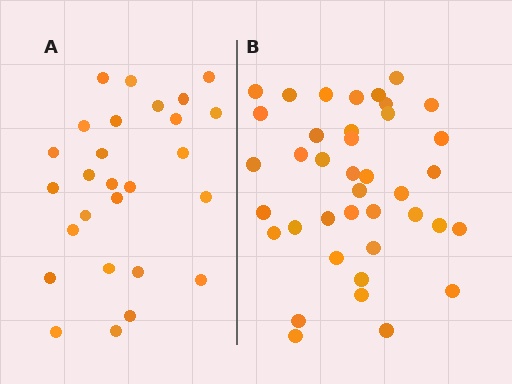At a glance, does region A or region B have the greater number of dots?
Region B (the right region) has more dots.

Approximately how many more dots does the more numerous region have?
Region B has roughly 12 or so more dots than region A.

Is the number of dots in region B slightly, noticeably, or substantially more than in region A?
Region B has noticeably more, but not dramatically so. The ratio is roughly 1.4 to 1.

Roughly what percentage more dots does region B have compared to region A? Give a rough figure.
About 45% more.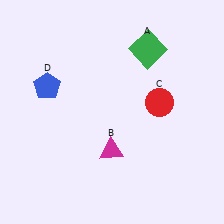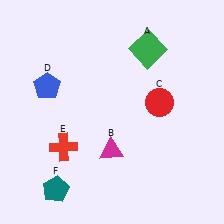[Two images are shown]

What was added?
A red cross (E), a teal pentagon (F) were added in Image 2.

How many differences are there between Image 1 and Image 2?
There are 2 differences between the two images.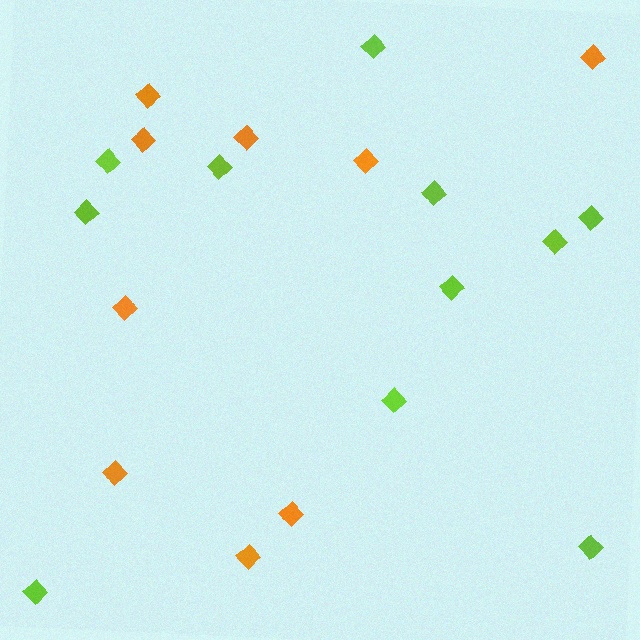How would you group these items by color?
There are 2 groups: one group of orange diamonds (9) and one group of lime diamonds (11).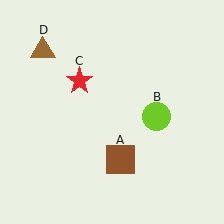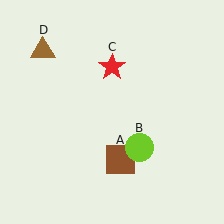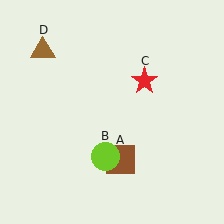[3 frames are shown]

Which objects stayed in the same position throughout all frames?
Brown square (object A) and brown triangle (object D) remained stationary.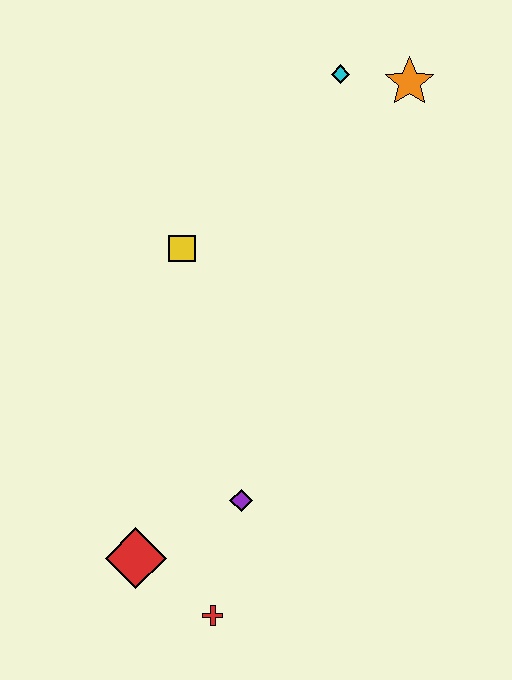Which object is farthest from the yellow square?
The red cross is farthest from the yellow square.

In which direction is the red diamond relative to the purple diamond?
The red diamond is to the left of the purple diamond.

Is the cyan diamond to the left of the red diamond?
No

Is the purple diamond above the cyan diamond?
No